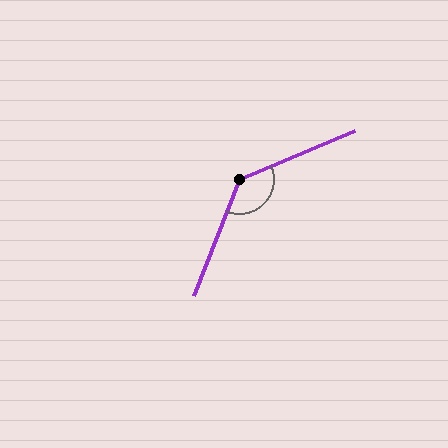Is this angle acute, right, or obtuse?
It is obtuse.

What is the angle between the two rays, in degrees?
Approximately 134 degrees.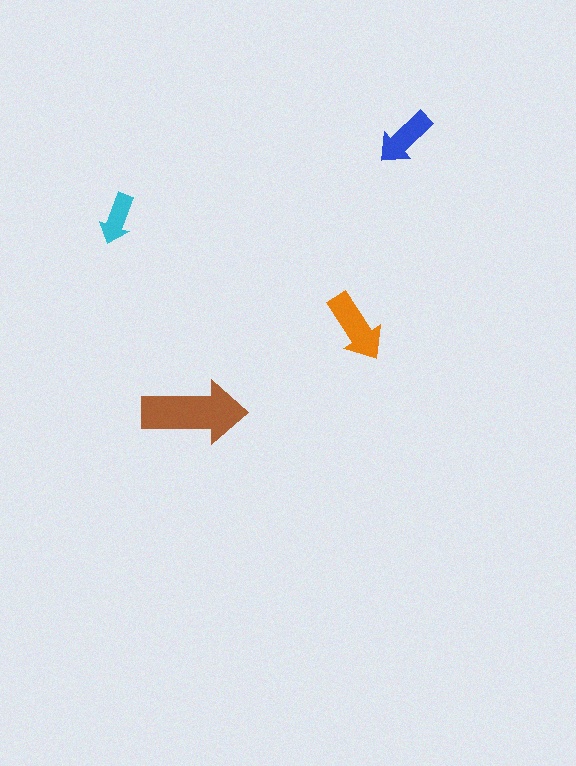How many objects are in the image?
There are 4 objects in the image.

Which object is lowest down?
The brown arrow is bottommost.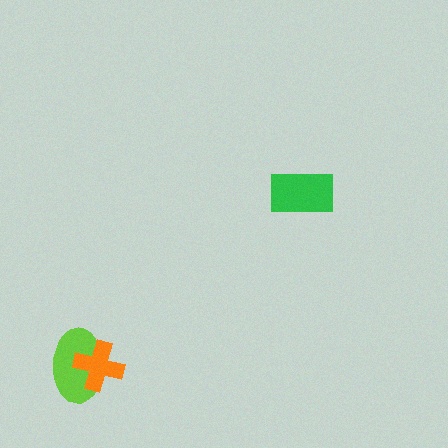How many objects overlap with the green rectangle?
0 objects overlap with the green rectangle.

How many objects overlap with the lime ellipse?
1 object overlaps with the lime ellipse.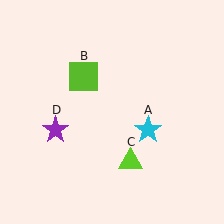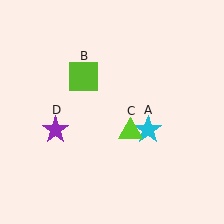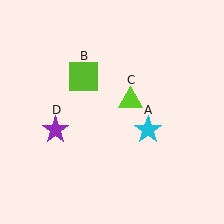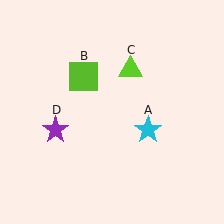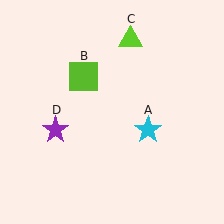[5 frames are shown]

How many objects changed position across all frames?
1 object changed position: lime triangle (object C).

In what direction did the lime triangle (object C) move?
The lime triangle (object C) moved up.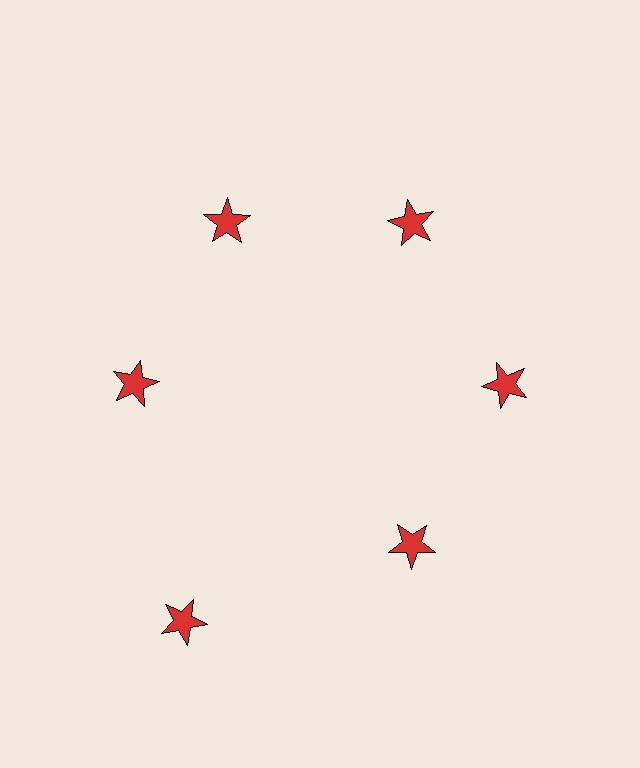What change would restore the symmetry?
The symmetry would be restored by moving it inward, back onto the ring so that all 6 stars sit at equal angles and equal distance from the center.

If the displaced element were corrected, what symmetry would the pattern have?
It would have 6-fold rotational symmetry — the pattern would map onto itself every 60 degrees.